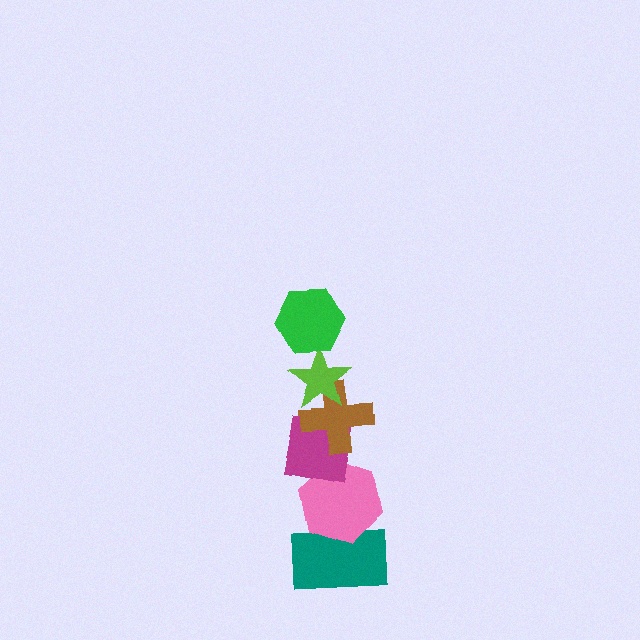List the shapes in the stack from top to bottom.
From top to bottom: the green hexagon, the lime star, the brown cross, the magenta square, the pink hexagon, the teal rectangle.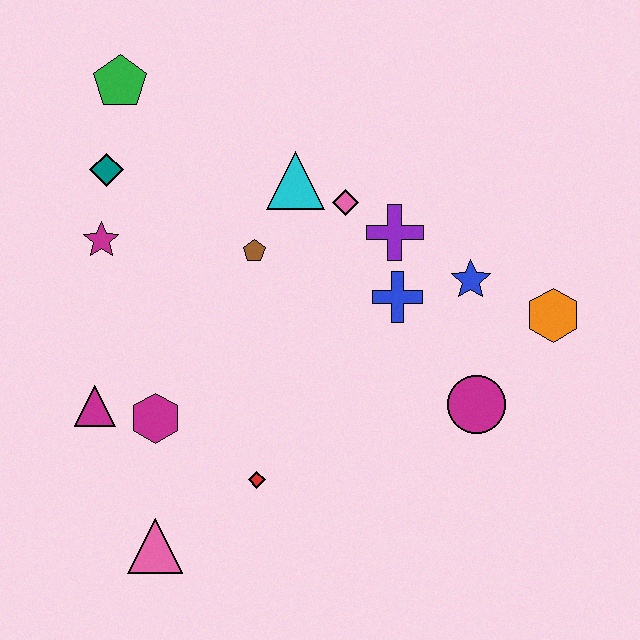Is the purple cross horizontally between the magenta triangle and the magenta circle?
Yes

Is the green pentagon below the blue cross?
No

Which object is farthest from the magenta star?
The orange hexagon is farthest from the magenta star.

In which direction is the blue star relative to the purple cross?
The blue star is to the right of the purple cross.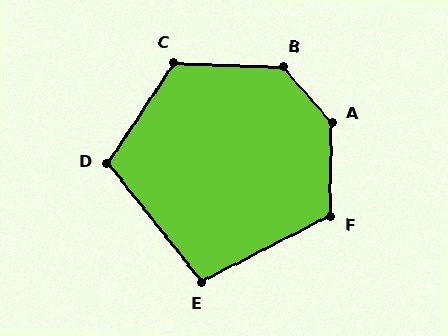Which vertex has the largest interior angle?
A, at approximately 138 degrees.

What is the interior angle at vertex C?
Approximately 121 degrees (obtuse).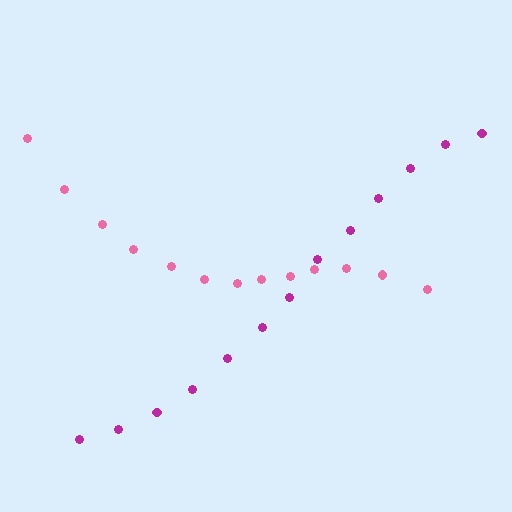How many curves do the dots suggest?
There are 2 distinct paths.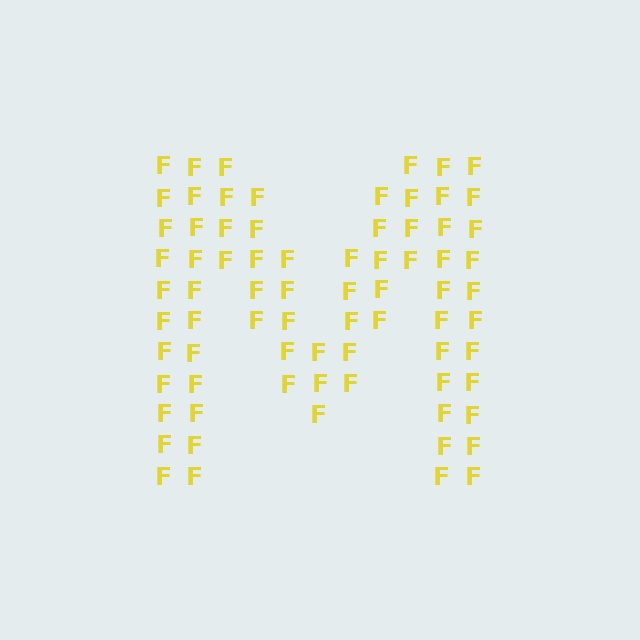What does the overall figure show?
The overall figure shows the letter M.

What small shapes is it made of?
It is made of small letter F's.